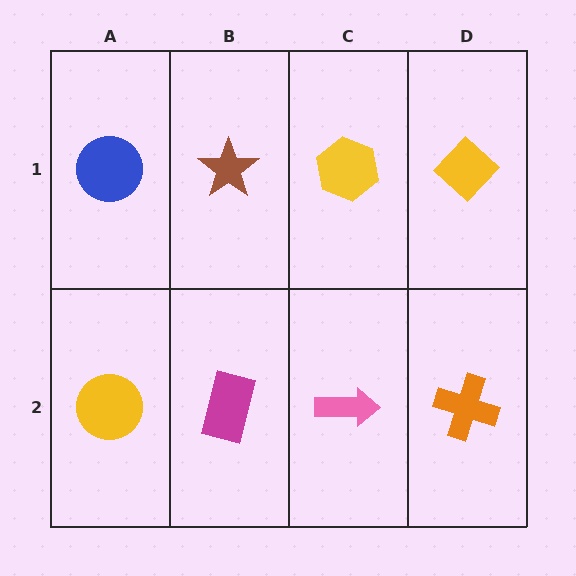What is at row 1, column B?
A brown star.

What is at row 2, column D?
An orange cross.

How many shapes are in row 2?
4 shapes.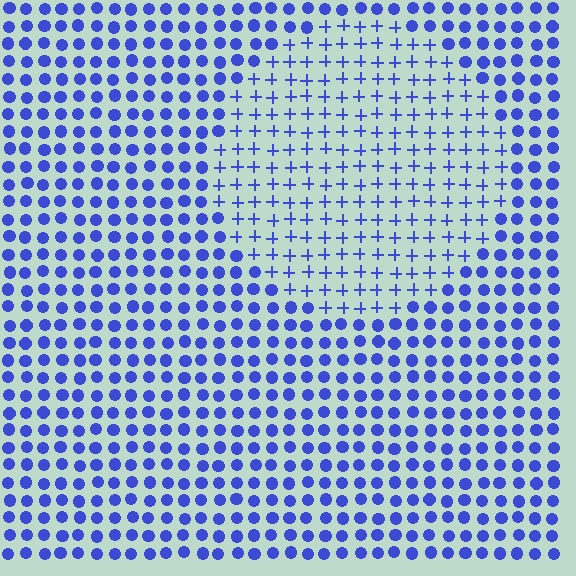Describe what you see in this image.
The image is filled with small blue elements arranged in a uniform grid. A circle-shaped region contains plus signs, while the surrounding area contains circles. The boundary is defined purely by the change in element shape.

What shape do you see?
I see a circle.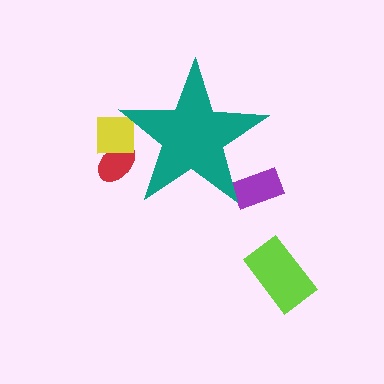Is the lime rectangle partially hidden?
No, the lime rectangle is fully visible.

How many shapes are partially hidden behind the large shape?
3 shapes are partially hidden.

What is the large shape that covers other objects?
A teal star.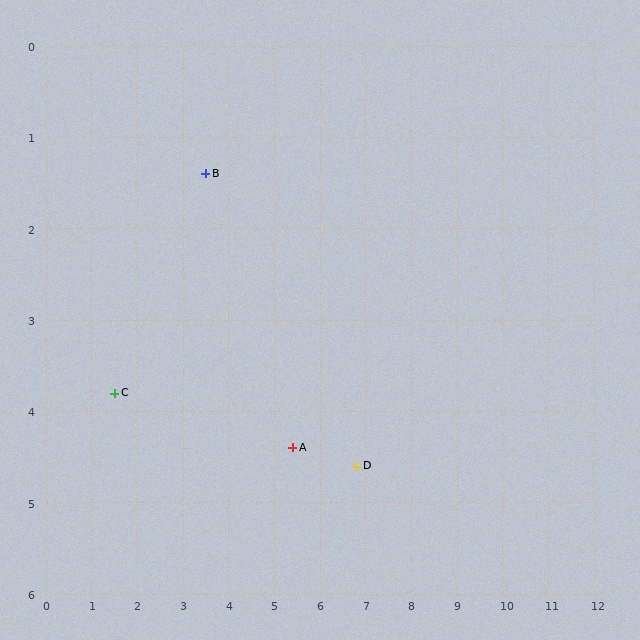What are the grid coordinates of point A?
Point A is at approximately (5.4, 4.4).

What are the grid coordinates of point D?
Point D is at approximately (6.8, 4.6).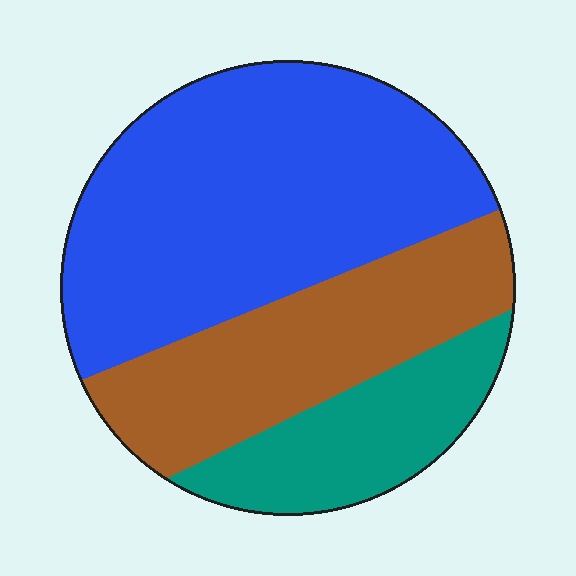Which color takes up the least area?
Teal, at roughly 20%.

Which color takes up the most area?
Blue, at roughly 50%.